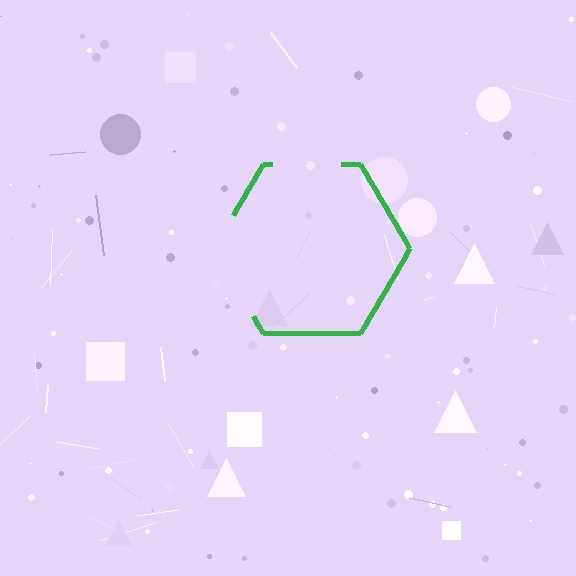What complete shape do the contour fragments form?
The contour fragments form a hexagon.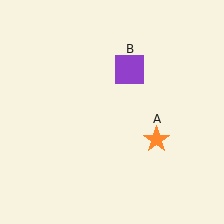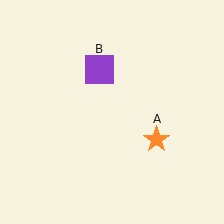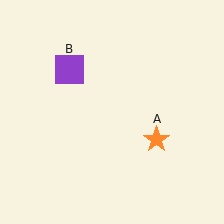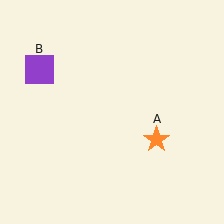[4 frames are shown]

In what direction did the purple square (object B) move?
The purple square (object B) moved left.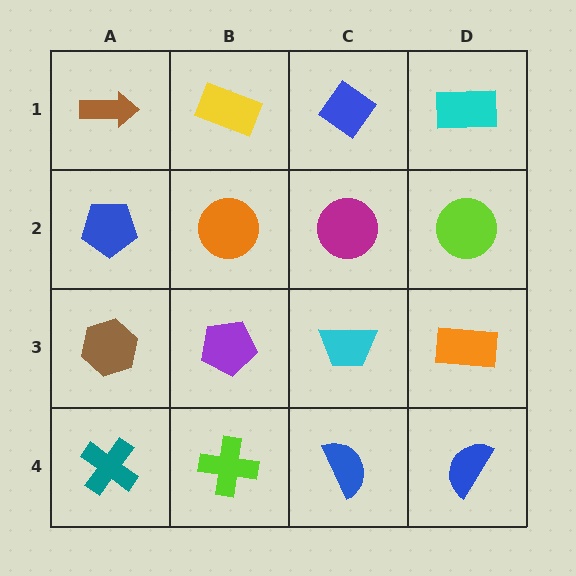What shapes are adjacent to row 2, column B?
A yellow rectangle (row 1, column B), a purple pentagon (row 3, column B), a blue pentagon (row 2, column A), a magenta circle (row 2, column C).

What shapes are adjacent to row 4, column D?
An orange rectangle (row 3, column D), a blue semicircle (row 4, column C).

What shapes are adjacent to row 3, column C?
A magenta circle (row 2, column C), a blue semicircle (row 4, column C), a purple pentagon (row 3, column B), an orange rectangle (row 3, column D).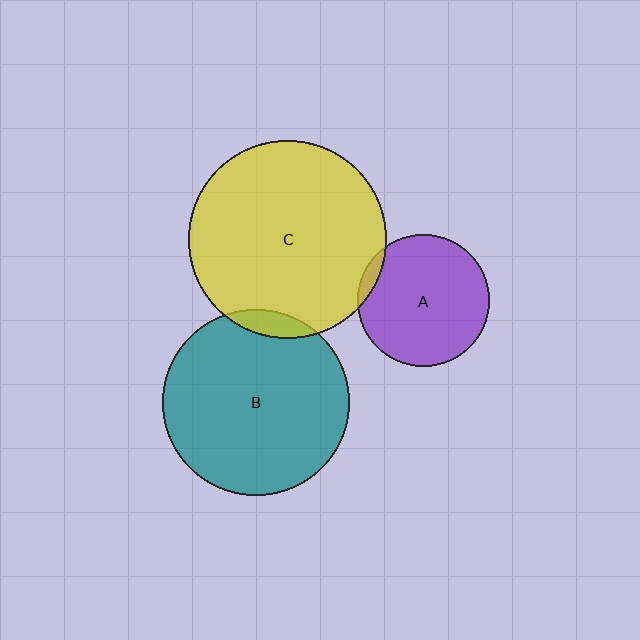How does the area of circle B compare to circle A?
Approximately 2.0 times.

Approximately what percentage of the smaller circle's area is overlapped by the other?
Approximately 5%.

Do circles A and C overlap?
Yes.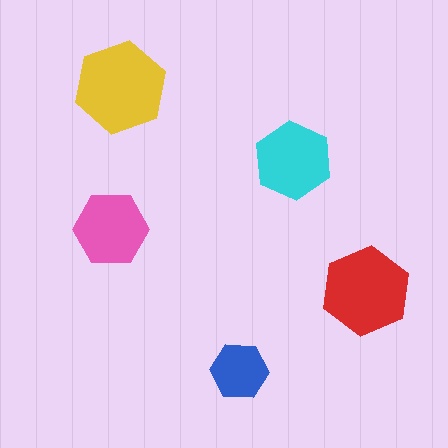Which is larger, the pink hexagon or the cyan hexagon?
The cyan one.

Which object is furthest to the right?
The red hexagon is rightmost.